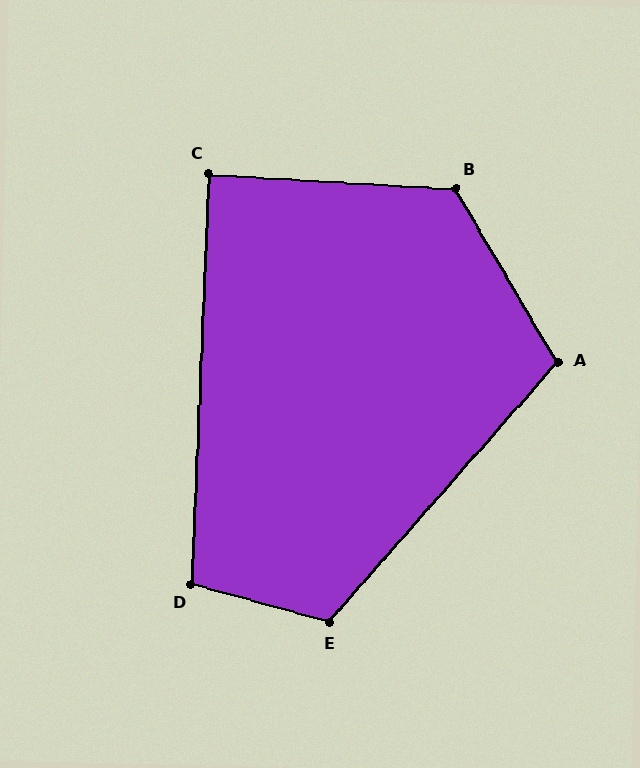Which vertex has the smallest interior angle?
C, at approximately 89 degrees.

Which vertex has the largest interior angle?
B, at approximately 124 degrees.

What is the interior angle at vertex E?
Approximately 116 degrees (obtuse).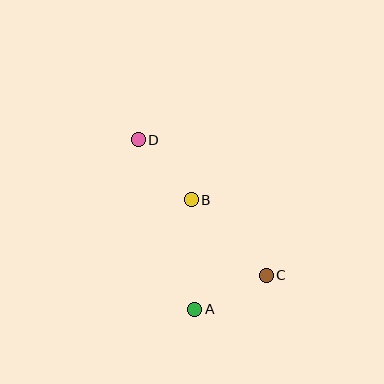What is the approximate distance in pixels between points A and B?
The distance between A and B is approximately 109 pixels.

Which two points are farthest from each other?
Points C and D are farthest from each other.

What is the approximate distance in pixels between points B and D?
The distance between B and D is approximately 80 pixels.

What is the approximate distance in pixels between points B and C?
The distance between B and C is approximately 107 pixels.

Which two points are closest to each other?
Points A and C are closest to each other.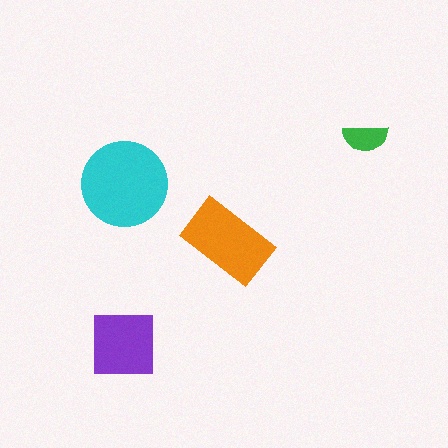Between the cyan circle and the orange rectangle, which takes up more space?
The cyan circle.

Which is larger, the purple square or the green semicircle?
The purple square.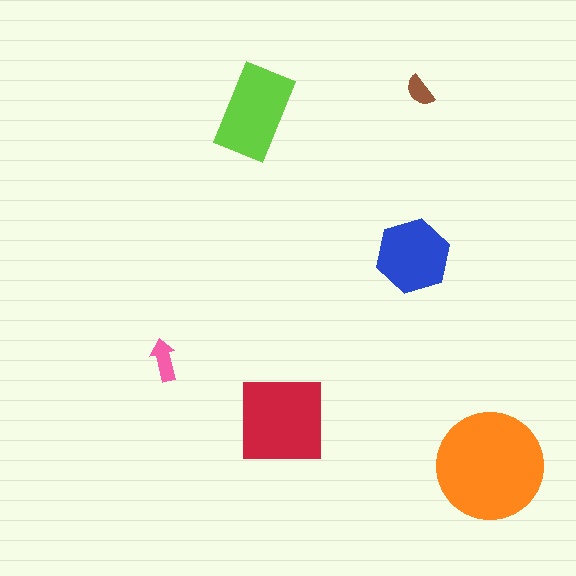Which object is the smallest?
The brown semicircle.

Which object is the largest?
The orange circle.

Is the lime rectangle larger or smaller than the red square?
Smaller.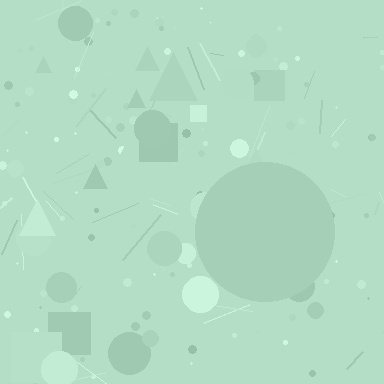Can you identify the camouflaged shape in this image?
The camouflaged shape is a circle.